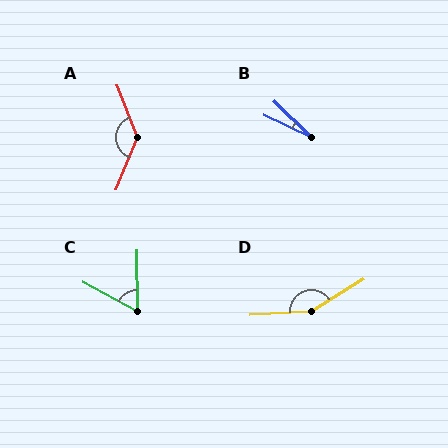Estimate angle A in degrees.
Approximately 137 degrees.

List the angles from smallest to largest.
B (19°), C (61°), A (137°), D (152°).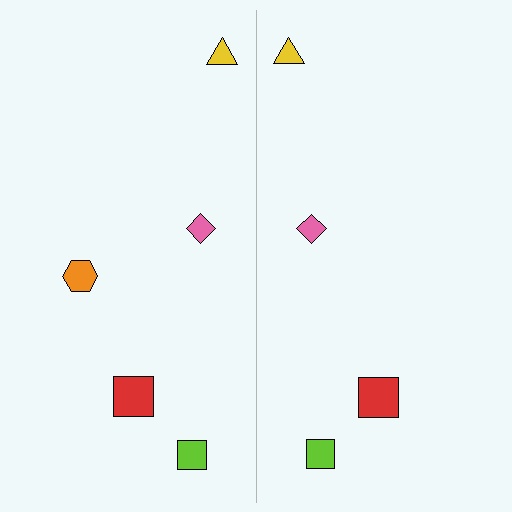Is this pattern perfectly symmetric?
No, the pattern is not perfectly symmetric. A orange hexagon is missing from the right side.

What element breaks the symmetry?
A orange hexagon is missing from the right side.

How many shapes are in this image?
There are 9 shapes in this image.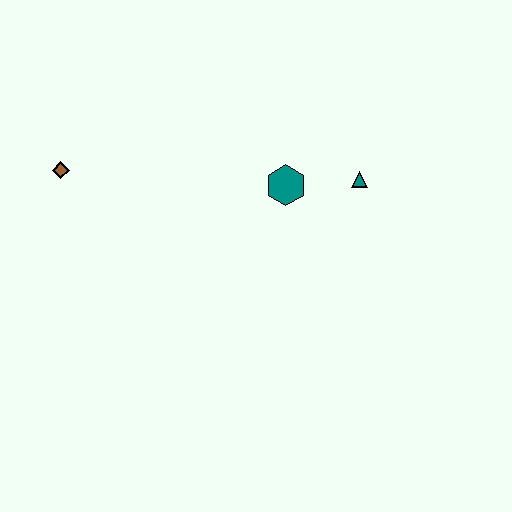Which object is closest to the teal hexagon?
The teal triangle is closest to the teal hexagon.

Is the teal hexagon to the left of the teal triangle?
Yes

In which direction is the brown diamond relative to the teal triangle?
The brown diamond is to the left of the teal triangle.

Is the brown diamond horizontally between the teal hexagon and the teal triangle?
No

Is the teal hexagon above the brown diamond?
No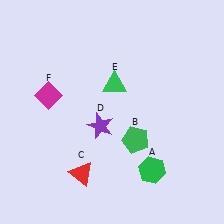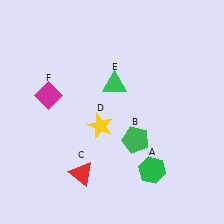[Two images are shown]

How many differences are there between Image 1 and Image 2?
There is 1 difference between the two images.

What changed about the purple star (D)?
In Image 1, D is purple. In Image 2, it changed to yellow.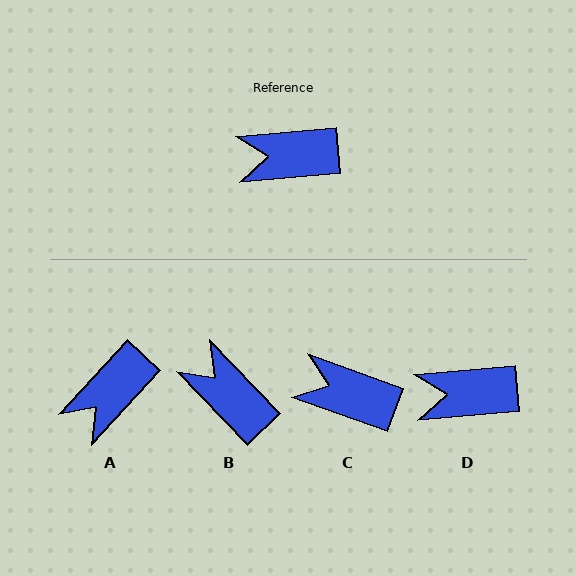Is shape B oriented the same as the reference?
No, it is off by about 51 degrees.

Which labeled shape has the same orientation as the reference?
D.